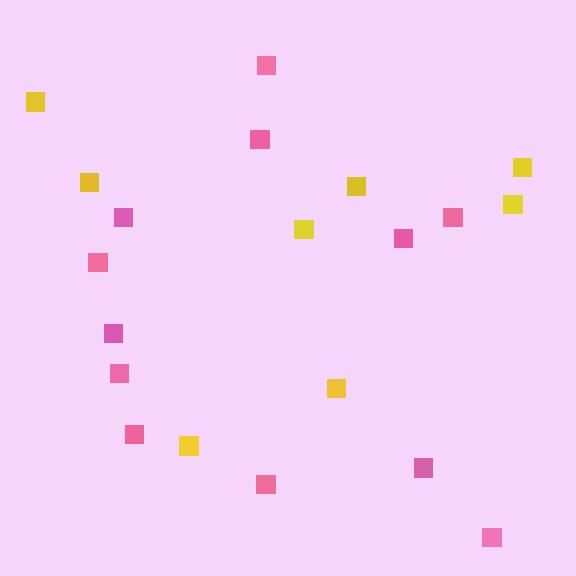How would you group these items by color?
There are 2 groups: one group of yellow squares (8) and one group of pink squares (12).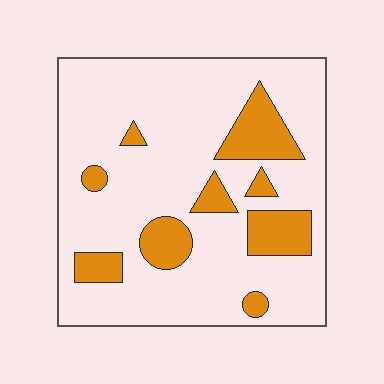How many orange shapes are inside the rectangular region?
9.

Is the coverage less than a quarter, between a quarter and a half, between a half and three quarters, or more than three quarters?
Less than a quarter.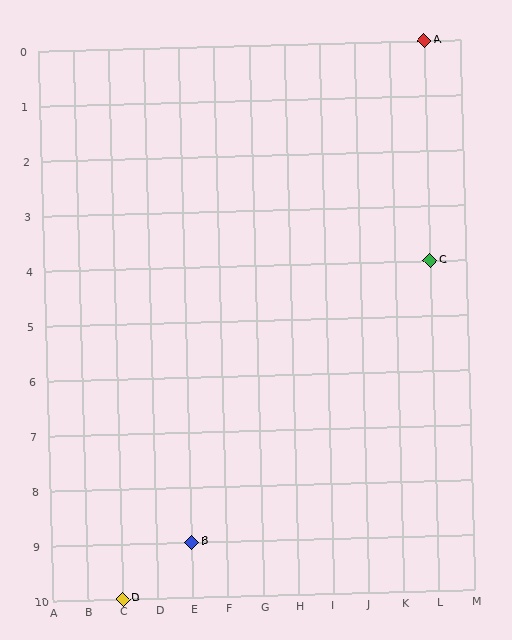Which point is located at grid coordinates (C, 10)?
Point D is at (C, 10).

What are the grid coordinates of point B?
Point B is at grid coordinates (E, 9).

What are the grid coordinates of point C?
Point C is at grid coordinates (L, 4).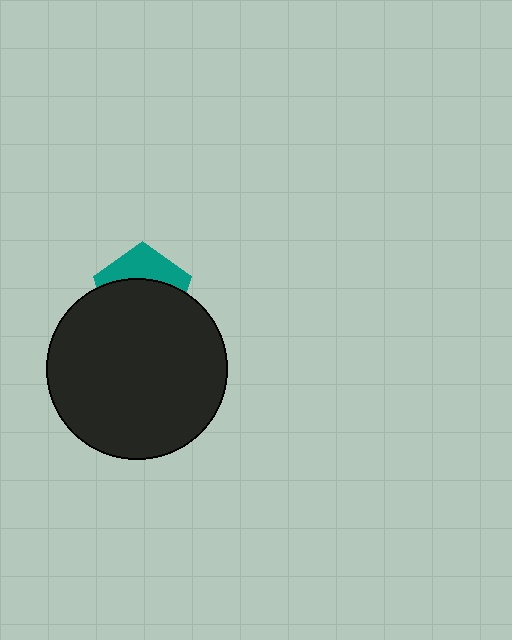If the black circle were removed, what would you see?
You would see the complete teal pentagon.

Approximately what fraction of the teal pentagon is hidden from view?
Roughly 64% of the teal pentagon is hidden behind the black circle.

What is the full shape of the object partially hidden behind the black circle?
The partially hidden object is a teal pentagon.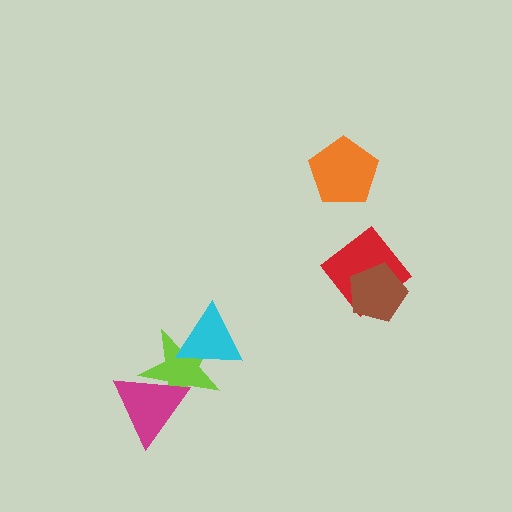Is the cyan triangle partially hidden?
No, no other shape covers it.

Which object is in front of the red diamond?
The brown pentagon is in front of the red diamond.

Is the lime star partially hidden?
Yes, it is partially covered by another shape.